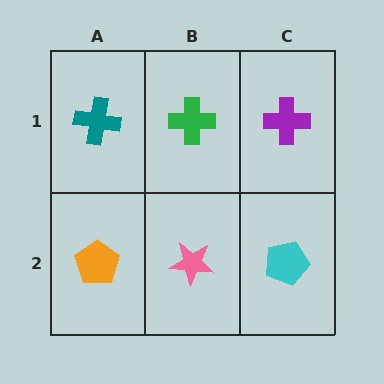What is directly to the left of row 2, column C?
A pink star.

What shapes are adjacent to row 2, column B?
A green cross (row 1, column B), an orange pentagon (row 2, column A), a cyan pentagon (row 2, column C).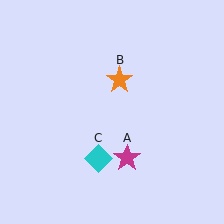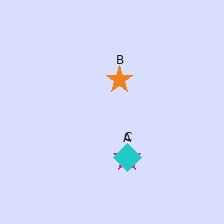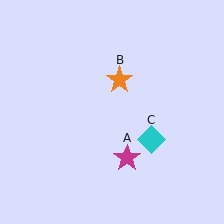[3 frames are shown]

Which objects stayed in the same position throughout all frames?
Magenta star (object A) and orange star (object B) remained stationary.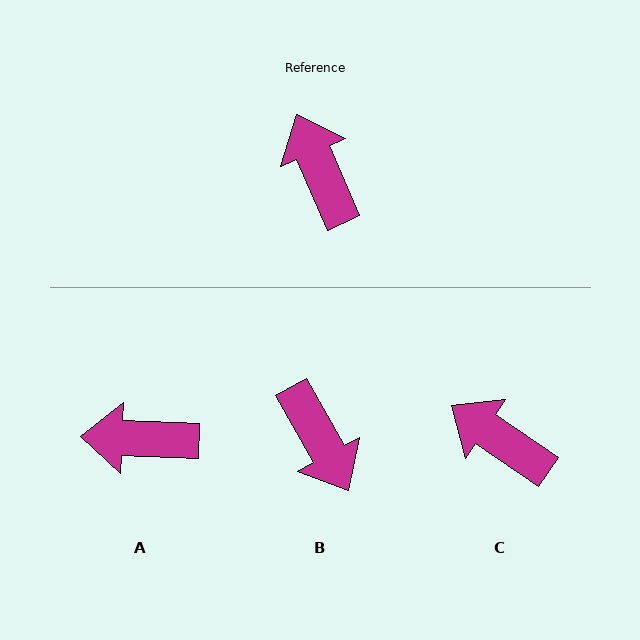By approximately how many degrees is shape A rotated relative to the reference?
Approximately 64 degrees counter-clockwise.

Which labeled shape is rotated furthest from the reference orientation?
B, about 175 degrees away.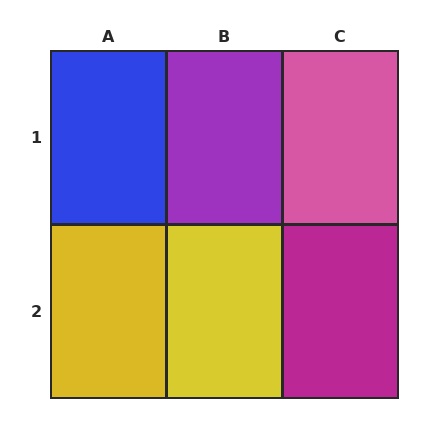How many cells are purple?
1 cell is purple.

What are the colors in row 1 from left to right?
Blue, purple, pink.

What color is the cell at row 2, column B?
Yellow.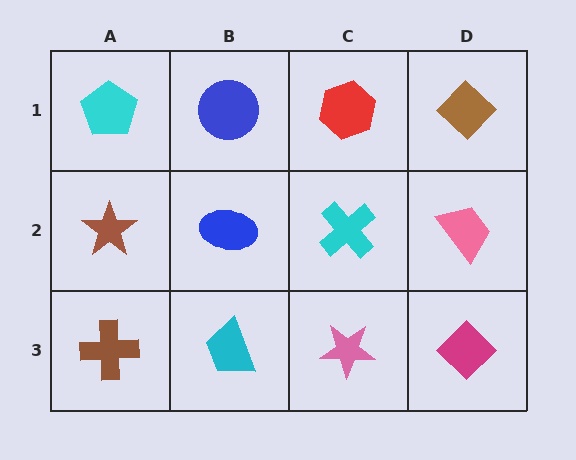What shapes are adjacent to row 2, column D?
A brown diamond (row 1, column D), a magenta diamond (row 3, column D), a cyan cross (row 2, column C).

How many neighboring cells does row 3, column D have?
2.